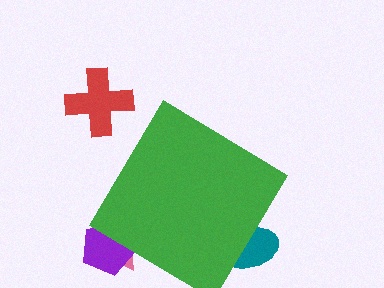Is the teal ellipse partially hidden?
Yes, the teal ellipse is partially hidden behind the green diamond.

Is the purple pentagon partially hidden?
Yes, the purple pentagon is partially hidden behind the green diamond.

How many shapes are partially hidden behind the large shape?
3 shapes are partially hidden.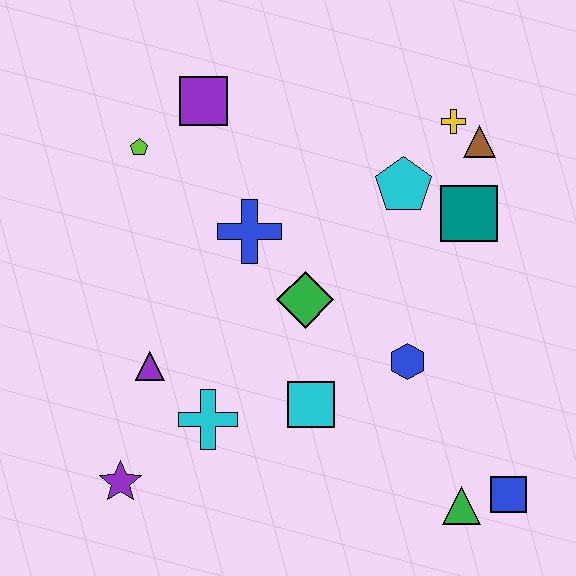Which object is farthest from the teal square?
The purple star is farthest from the teal square.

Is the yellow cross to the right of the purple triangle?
Yes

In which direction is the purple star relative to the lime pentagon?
The purple star is below the lime pentagon.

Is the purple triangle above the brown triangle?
No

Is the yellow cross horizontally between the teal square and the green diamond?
Yes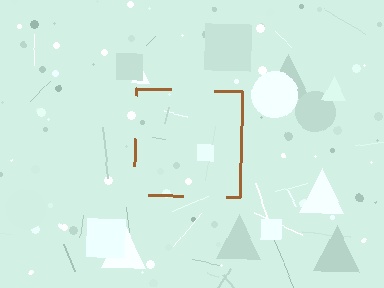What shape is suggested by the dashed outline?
The dashed outline suggests a square.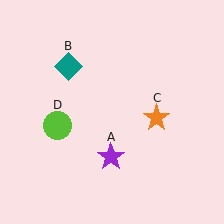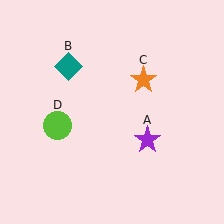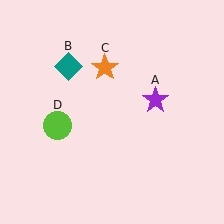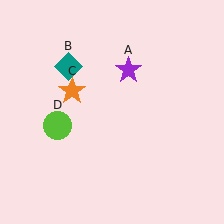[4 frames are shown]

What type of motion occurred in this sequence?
The purple star (object A), orange star (object C) rotated counterclockwise around the center of the scene.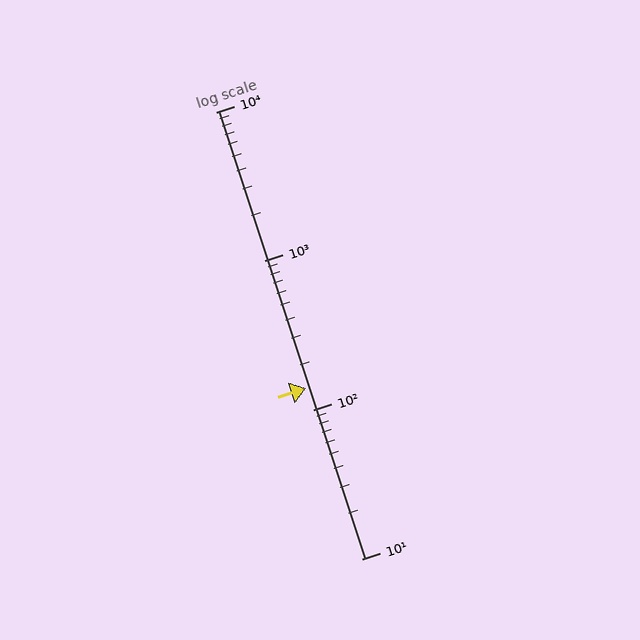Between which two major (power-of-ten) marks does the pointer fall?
The pointer is between 100 and 1000.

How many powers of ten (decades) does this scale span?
The scale spans 3 decades, from 10 to 10000.